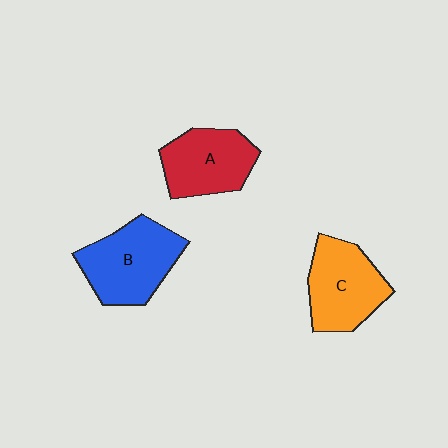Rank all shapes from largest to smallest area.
From largest to smallest: B (blue), C (orange), A (red).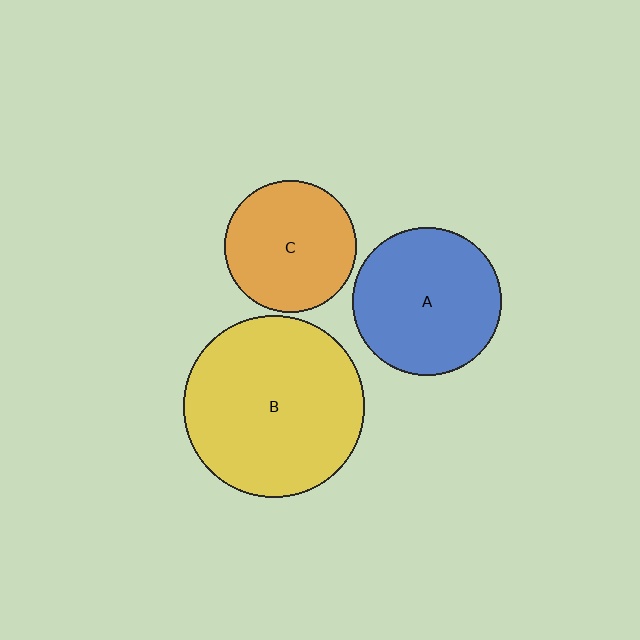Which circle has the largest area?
Circle B (yellow).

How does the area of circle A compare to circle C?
Approximately 1.3 times.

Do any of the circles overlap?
No, none of the circles overlap.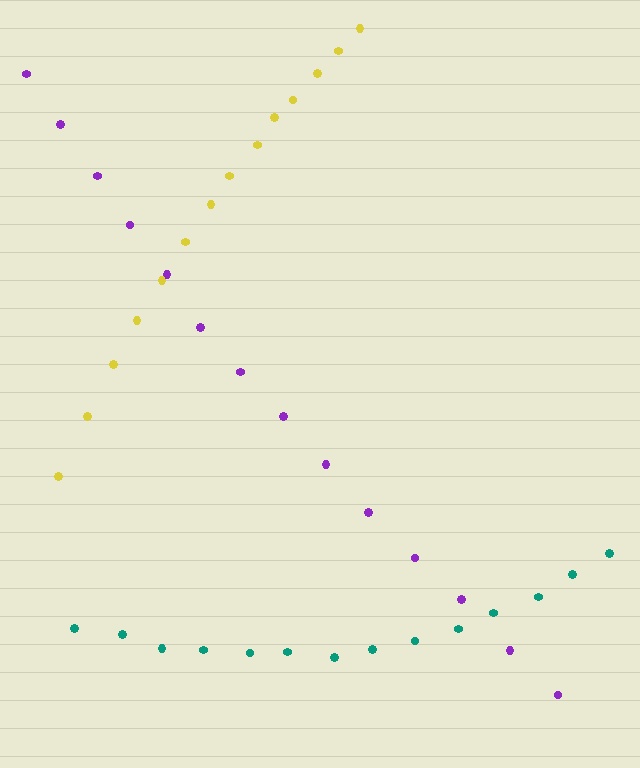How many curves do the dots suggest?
There are 3 distinct paths.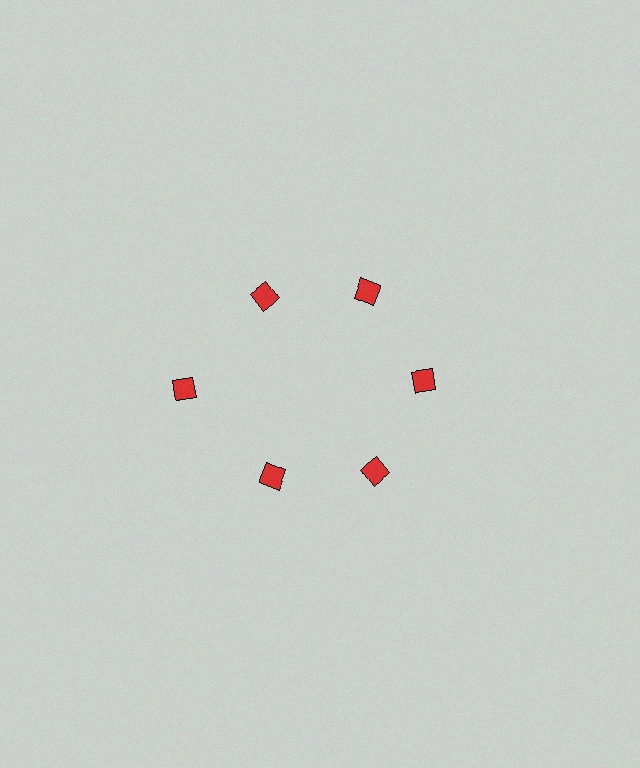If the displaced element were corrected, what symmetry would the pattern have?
It would have 6-fold rotational symmetry — the pattern would map onto itself every 60 degrees.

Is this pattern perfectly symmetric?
No. The 6 red diamonds are arranged in a ring, but one element near the 9 o'clock position is pushed outward from the center, breaking the 6-fold rotational symmetry.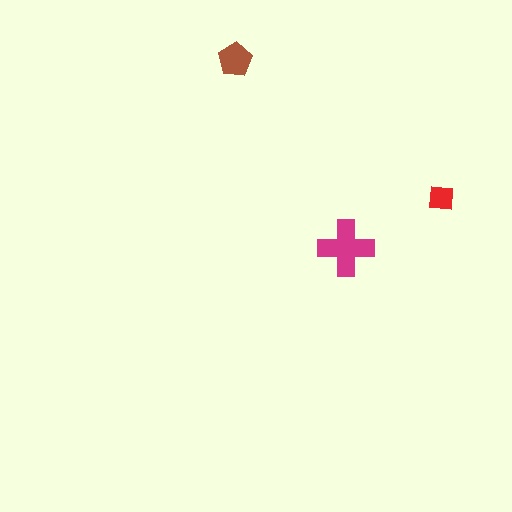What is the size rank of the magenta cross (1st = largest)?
1st.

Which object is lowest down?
The magenta cross is bottommost.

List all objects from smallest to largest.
The red square, the brown pentagon, the magenta cross.